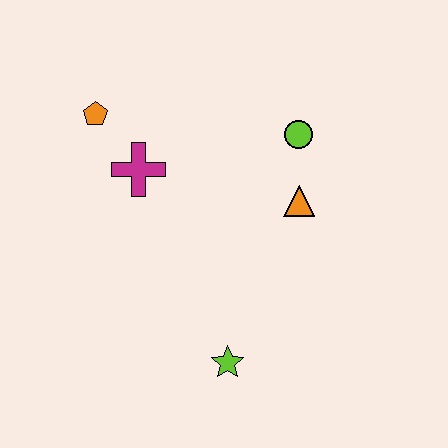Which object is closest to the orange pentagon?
The magenta cross is closest to the orange pentagon.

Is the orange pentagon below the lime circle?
No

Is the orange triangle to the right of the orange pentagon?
Yes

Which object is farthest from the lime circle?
The lime star is farthest from the lime circle.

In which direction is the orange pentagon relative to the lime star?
The orange pentagon is above the lime star.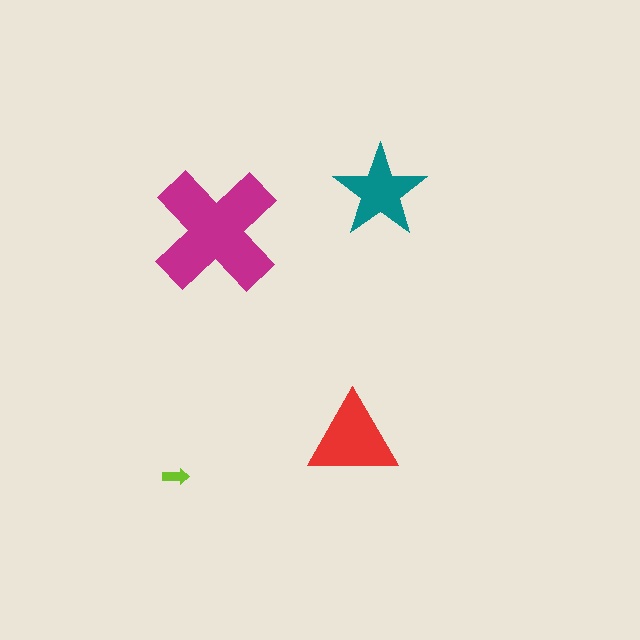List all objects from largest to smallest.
The magenta cross, the red triangle, the teal star, the lime arrow.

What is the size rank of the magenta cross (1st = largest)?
1st.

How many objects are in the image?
There are 4 objects in the image.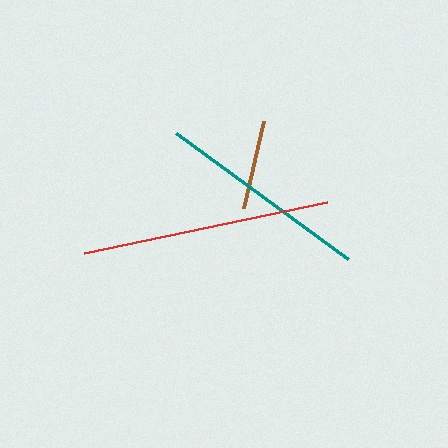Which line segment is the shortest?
The brown line is the shortest at approximately 89 pixels.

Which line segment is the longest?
The red line is the longest at approximately 249 pixels.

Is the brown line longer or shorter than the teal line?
The teal line is longer than the brown line.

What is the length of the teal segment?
The teal segment is approximately 214 pixels long.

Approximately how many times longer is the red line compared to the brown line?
The red line is approximately 2.8 times the length of the brown line.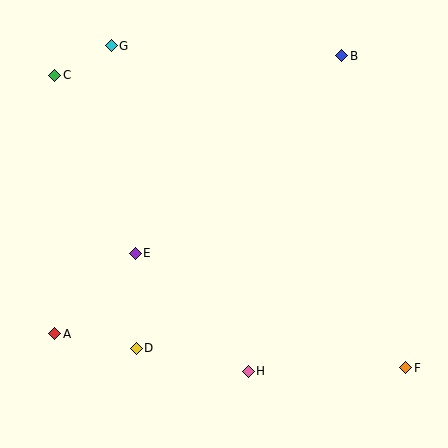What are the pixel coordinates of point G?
Point G is at (111, 46).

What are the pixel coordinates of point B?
Point B is at (342, 56).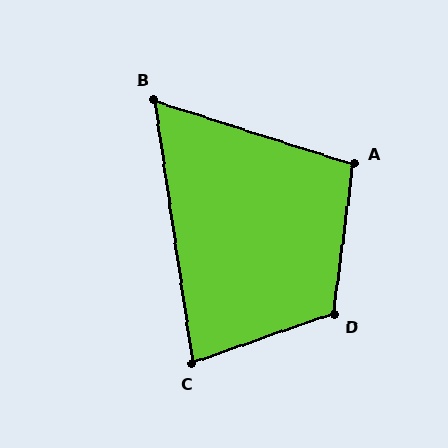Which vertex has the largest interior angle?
D, at approximately 116 degrees.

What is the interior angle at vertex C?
Approximately 80 degrees (acute).